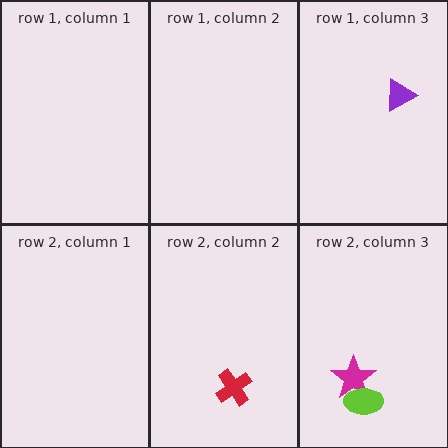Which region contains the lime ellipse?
The row 2, column 3 region.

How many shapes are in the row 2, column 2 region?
1.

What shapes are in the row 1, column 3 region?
The purple triangle.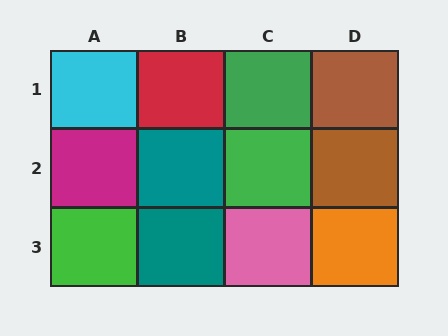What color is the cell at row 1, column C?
Green.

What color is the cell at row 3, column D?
Orange.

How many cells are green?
3 cells are green.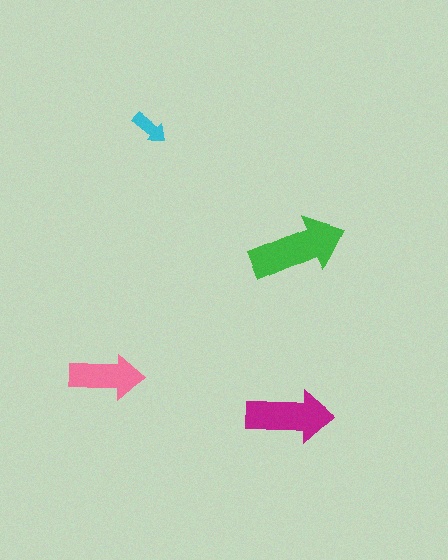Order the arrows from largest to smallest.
the green one, the magenta one, the pink one, the cyan one.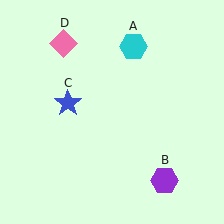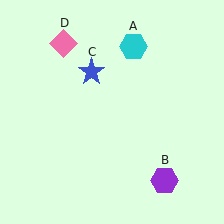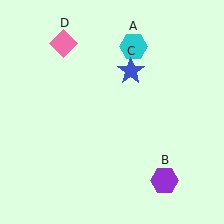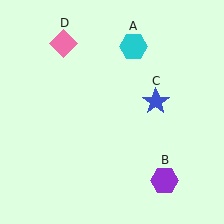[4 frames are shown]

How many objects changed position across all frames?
1 object changed position: blue star (object C).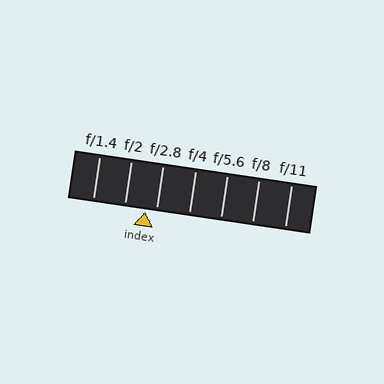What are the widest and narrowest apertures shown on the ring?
The widest aperture shown is f/1.4 and the narrowest is f/11.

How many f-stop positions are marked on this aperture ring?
There are 7 f-stop positions marked.